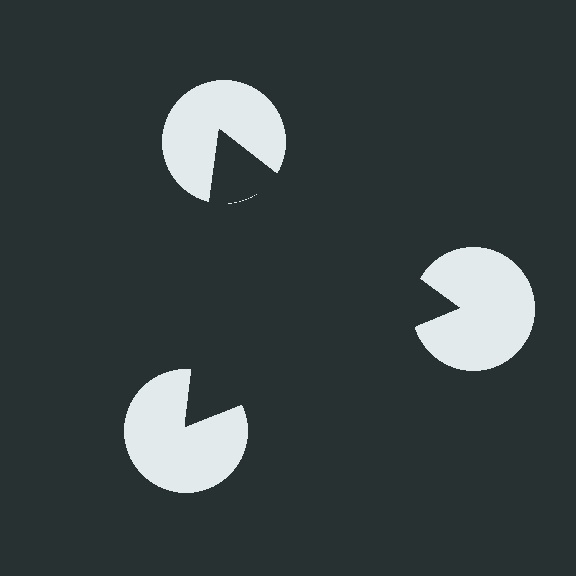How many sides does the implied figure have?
3 sides.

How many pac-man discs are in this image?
There are 3 — one at each vertex of the illusory triangle.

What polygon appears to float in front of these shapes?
An illusory triangle — its edges are inferred from the aligned wedge cuts in the pac-man discs, not physically drawn.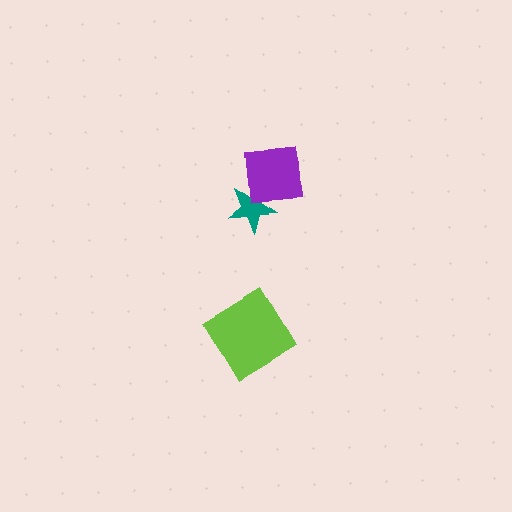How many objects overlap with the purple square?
1 object overlaps with the purple square.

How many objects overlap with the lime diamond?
0 objects overlap with the lime diamond.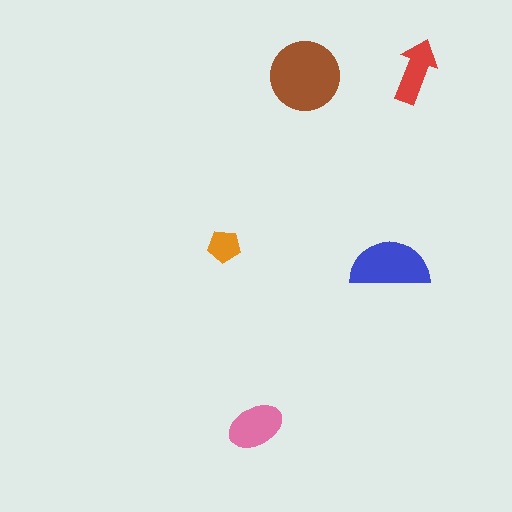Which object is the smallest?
The orange pentagon.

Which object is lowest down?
The pink ellipse is bottommost.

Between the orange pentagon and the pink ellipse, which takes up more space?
The pink ellipse.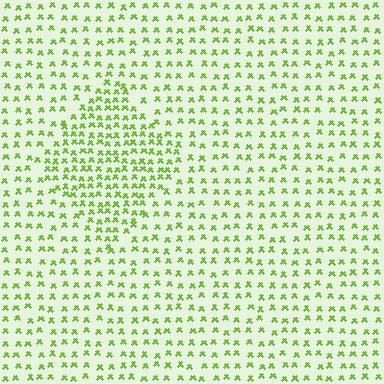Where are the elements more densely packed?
The elements are more densely packed inside the diamond boundary.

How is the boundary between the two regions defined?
The boundary is defined by a change in element density (approximately 1.8x ratio). All elements are the same color, size, and shape.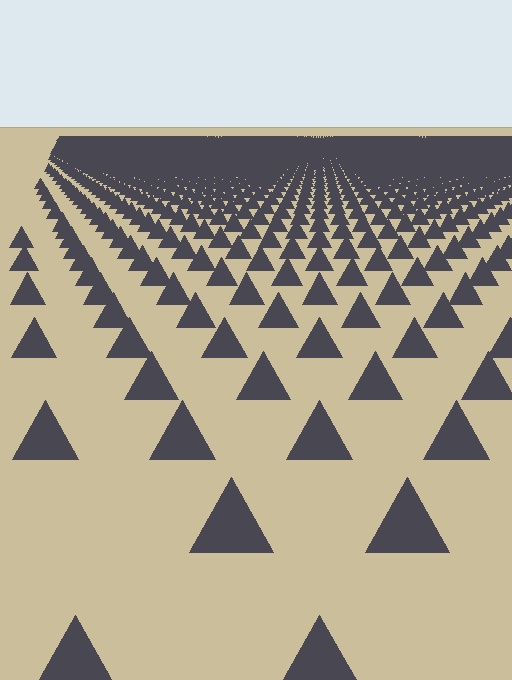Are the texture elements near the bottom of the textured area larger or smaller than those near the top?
Larger. Near the bottom, elements are closer to the viewer and appear at a bigger on-screen size.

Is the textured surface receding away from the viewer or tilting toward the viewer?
The surface is receding away from the viewer. Texture elements get smaller and denser toward the top.